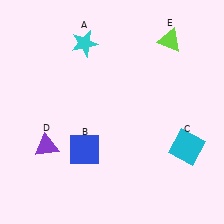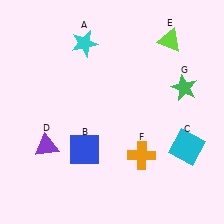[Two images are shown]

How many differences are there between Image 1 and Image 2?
There are 2 differences between the two images.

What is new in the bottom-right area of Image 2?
An orange cross (F) was added in the bottom-right area of Image 2.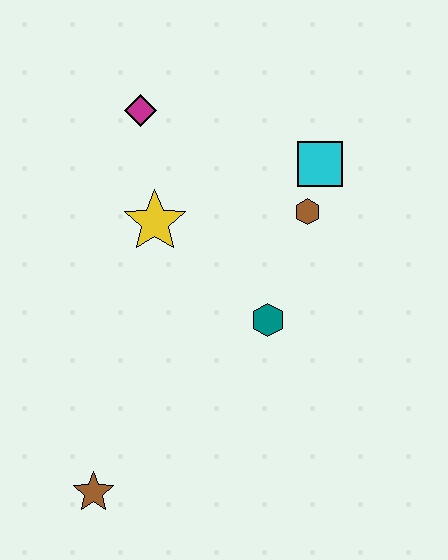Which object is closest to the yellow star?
The magenta diamond is closest to the yellow star.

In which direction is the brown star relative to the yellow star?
The brown star is below the yellow star.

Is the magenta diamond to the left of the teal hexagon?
Yes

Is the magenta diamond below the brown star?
No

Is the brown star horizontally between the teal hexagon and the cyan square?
No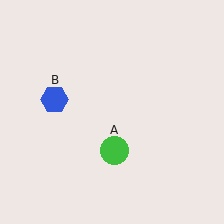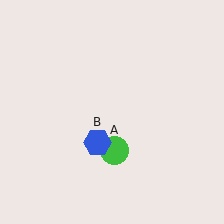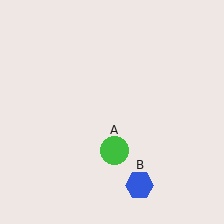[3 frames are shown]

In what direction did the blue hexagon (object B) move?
The blue hexagon (object B) moved down and to the right.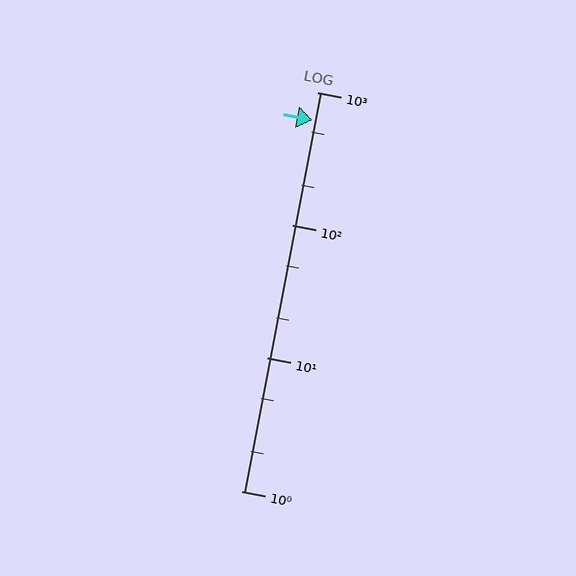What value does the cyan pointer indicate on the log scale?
The pointer indicates approximately 620.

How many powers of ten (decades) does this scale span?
The scale spans 3 decades, from 1 to 1000.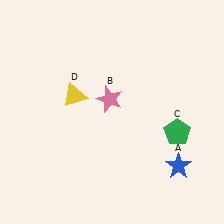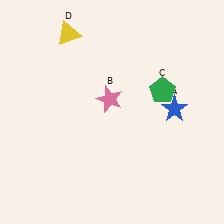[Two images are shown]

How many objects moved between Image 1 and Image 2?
3 objects moved between the two images.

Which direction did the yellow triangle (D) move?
The yellow triangle (D) moved up.